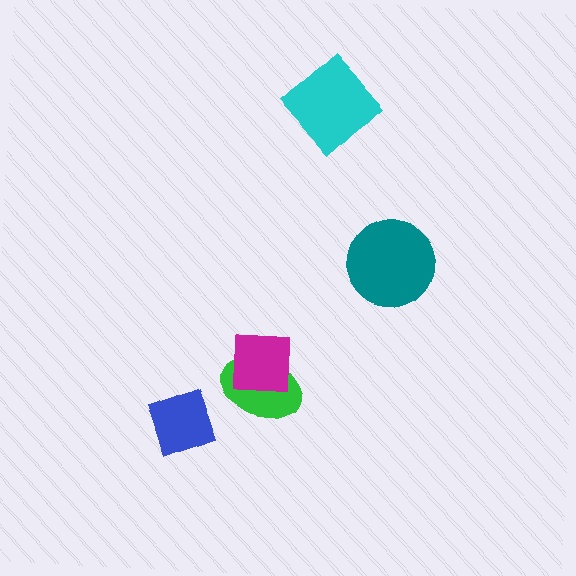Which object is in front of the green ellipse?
The magenta square is in front of the green ellipse.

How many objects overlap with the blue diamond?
0 objects overlap with the blue diamond.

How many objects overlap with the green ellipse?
1 object overlaps with the green ellipse.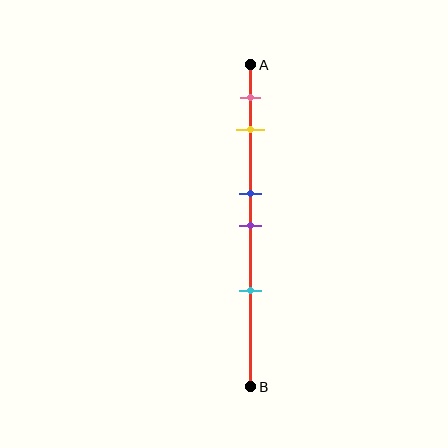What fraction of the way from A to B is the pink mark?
The pink mark is approximately 10% (0.1) of the way from A to B.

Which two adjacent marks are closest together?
The blue and purple marks are the closest adjacent pair.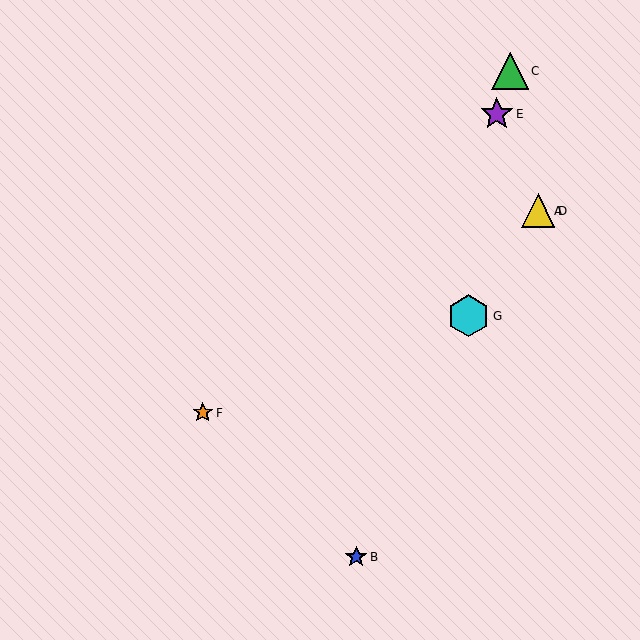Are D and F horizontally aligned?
No, D is at y≈211 and F is at y≈413.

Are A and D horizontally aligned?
Yes, both are at y≈211.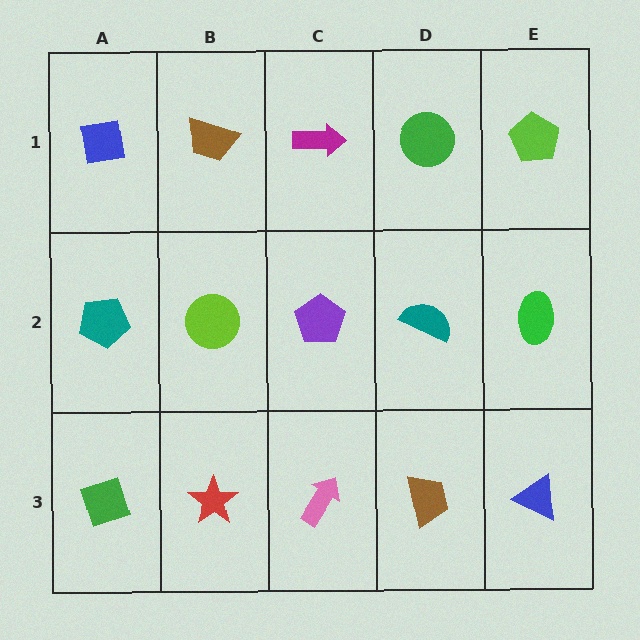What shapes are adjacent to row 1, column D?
A teal semicircle (row 2, column D), a magenta arrow (row 1, column C), a lime pentagon (row 1, column E).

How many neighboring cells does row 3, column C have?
3.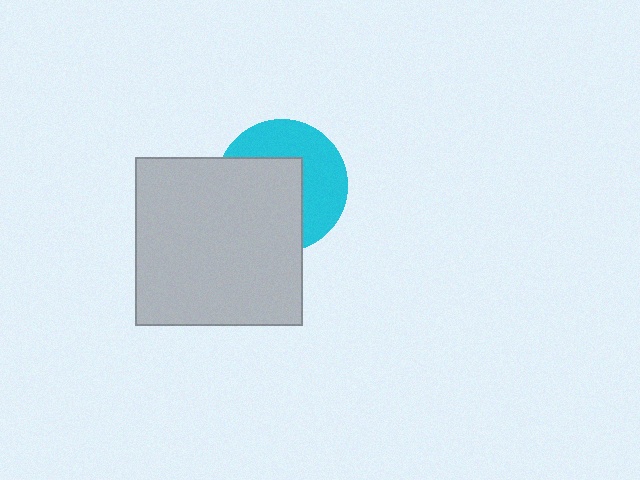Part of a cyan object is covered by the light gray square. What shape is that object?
It is a circle.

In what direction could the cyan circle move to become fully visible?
The cyan circle could move toward the upper-right. That would shift it out from behind the light gray square entirely.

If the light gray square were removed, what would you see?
You would see the complete cyan circle.